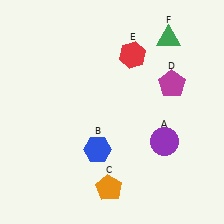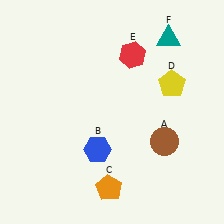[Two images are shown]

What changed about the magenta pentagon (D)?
In Image 1, D is magenta. In Image 2, it changed to yellow.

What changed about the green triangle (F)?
In Image 1, F is green. In Image 2, it changed to teal.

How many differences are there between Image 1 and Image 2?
There are 3 differences between the two images.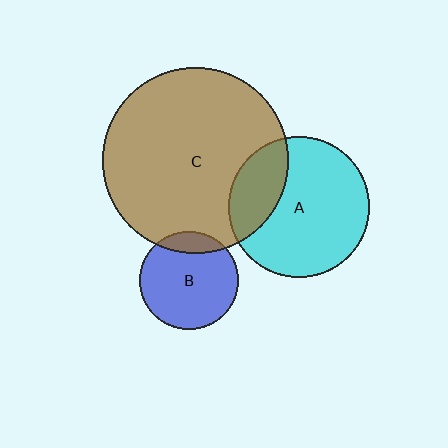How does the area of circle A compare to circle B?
Approximately 2.0 times.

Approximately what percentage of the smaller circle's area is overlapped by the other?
Approximately 25%.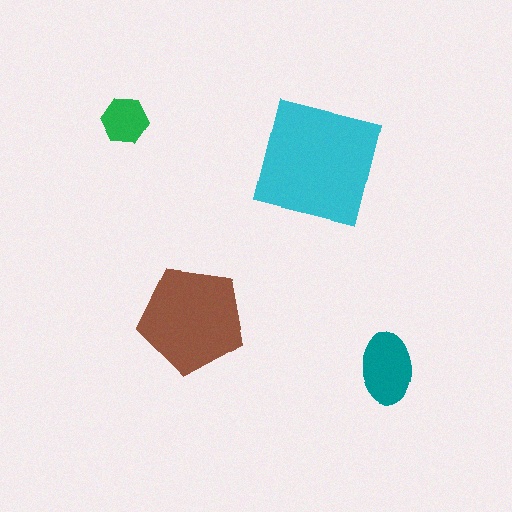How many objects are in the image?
There are 4 objects in the image.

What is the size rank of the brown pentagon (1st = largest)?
2nd.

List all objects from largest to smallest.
The cyan square, the brown pentagon, the teal ellipse, the green hexagon.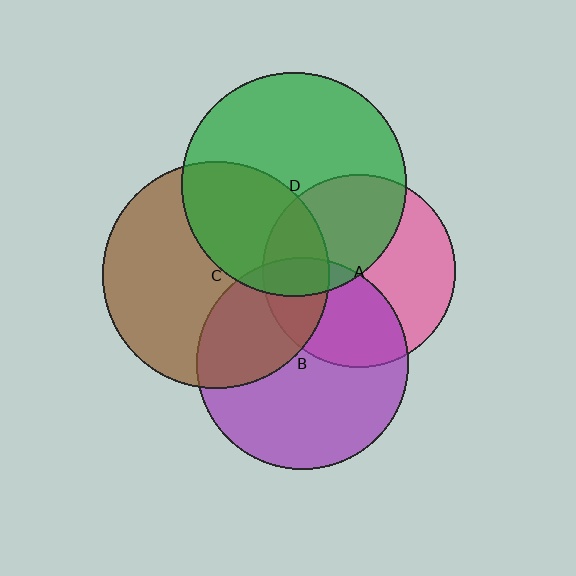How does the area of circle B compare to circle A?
Approximately 1.2 times.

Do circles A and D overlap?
Yes.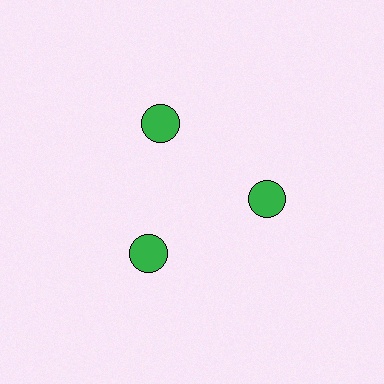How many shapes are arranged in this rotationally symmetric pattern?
There are 3 shapes, arranged in 3 groups of 1.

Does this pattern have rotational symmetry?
Yes, this pattern has 3-fold rotational symmetry. It looks the same after rotating 120 degrees around the center.